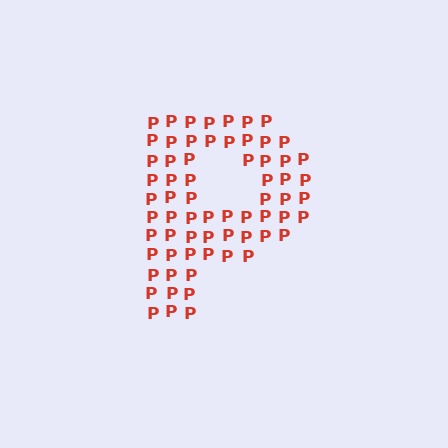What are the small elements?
The small elements are letter P's.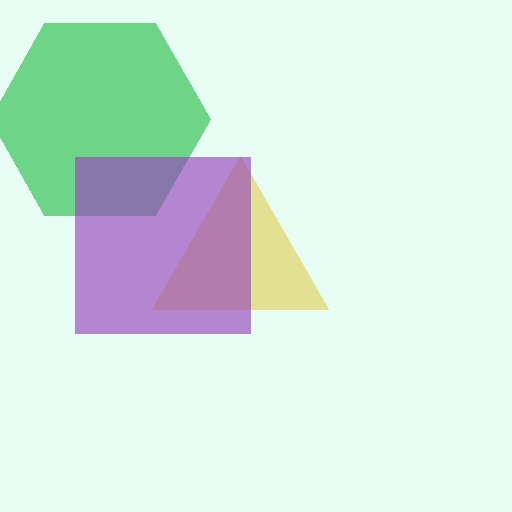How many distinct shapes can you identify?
There are 3 distinct shapes: a green hexagon, a yellow triangle, a purple square.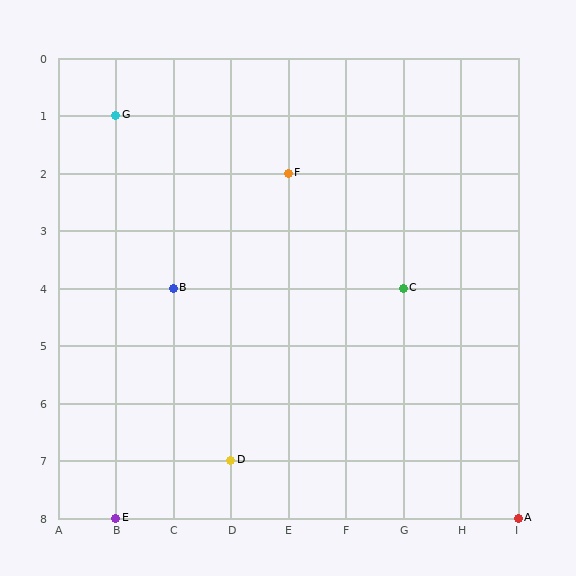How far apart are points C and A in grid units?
Points C and A are 2 columns and 4 rows apart (about 4.5 grid units diagonally).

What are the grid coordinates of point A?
Point A is at grid coordinates (I, 8).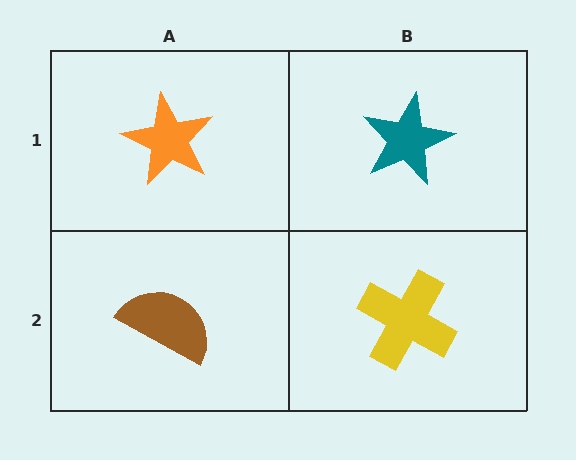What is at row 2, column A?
A brown semicircle.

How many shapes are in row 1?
2 shapes.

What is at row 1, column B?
A teal star.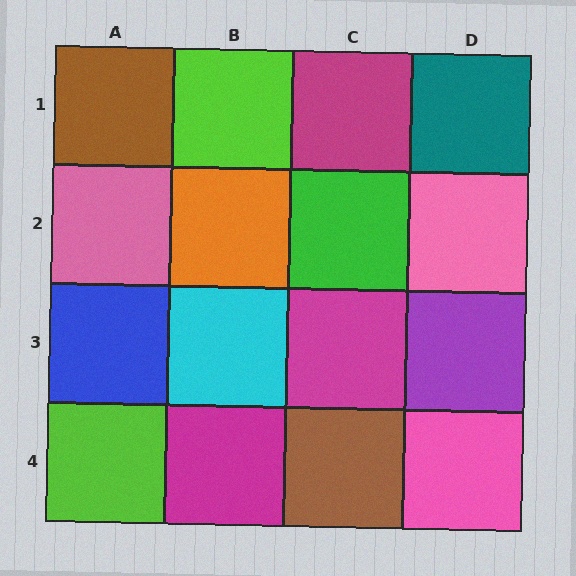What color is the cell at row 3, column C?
Magenta.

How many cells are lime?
2 cells are lime.